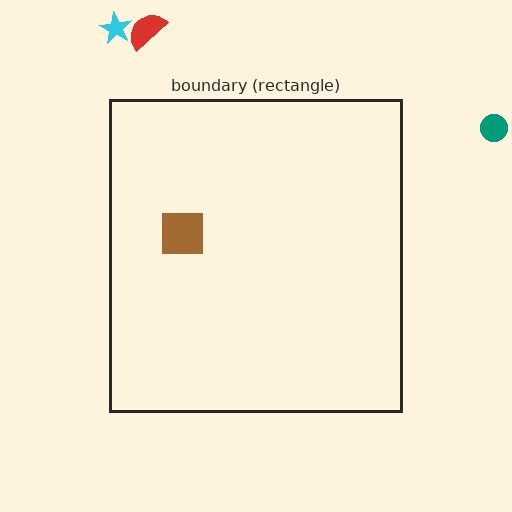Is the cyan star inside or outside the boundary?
Outside.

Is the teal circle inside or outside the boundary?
Outside.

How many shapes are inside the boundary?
1 inside, 3 outside.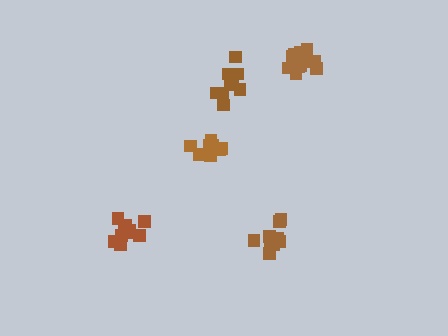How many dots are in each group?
Group 1: 12 dots, Group 2: 10 dots, Group 3: 9 dots, Group 4: 11 dots, Group 5: 10 dots (52 total).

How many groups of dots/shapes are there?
There are 5 groups.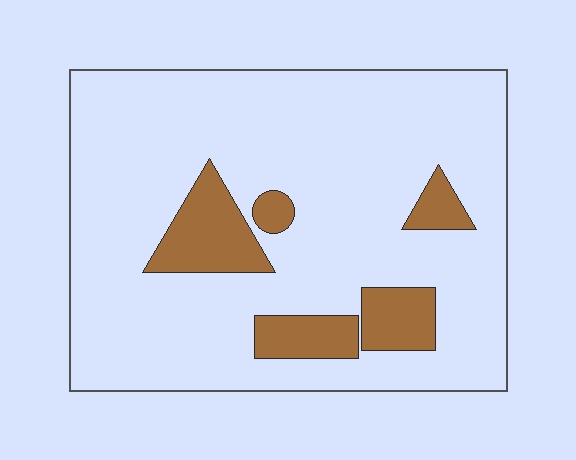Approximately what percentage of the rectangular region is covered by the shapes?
Approximately 15%.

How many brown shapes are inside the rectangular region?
5.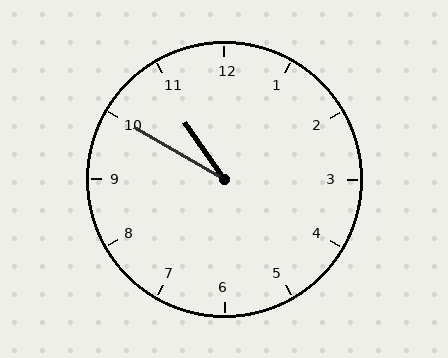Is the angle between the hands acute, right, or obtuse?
It is acute.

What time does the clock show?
10:50.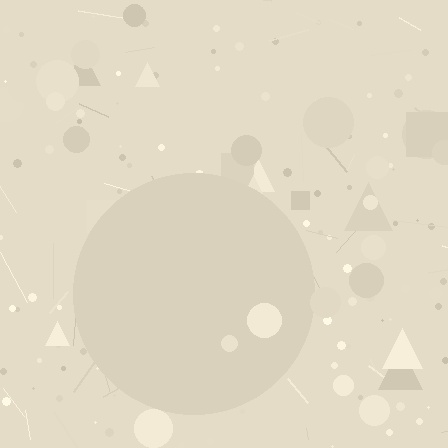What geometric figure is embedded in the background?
A circle is embedded in the background.